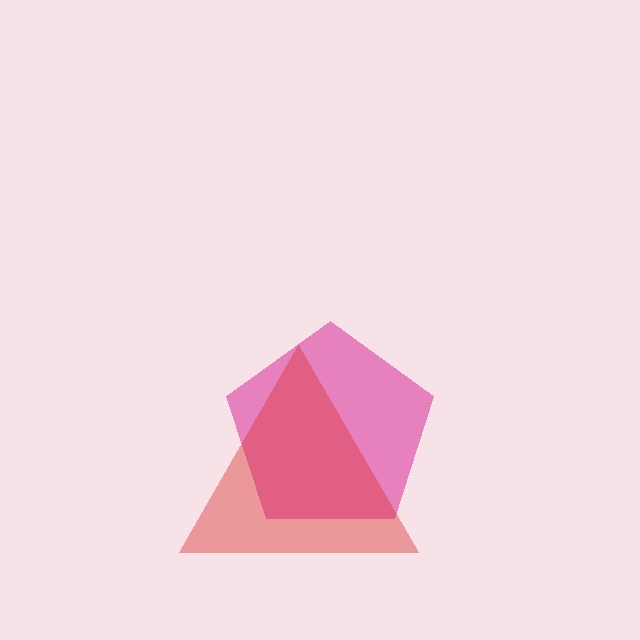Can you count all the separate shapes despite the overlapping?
Yes, there are 2 separate shapes.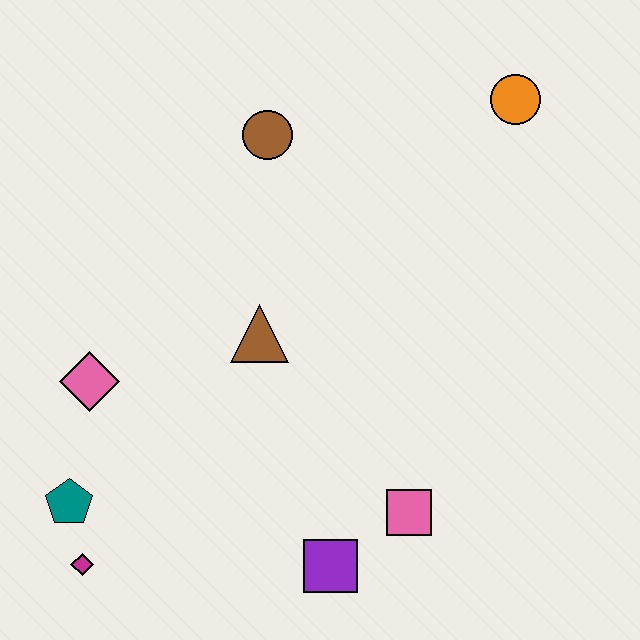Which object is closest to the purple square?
The pink square is closest to the purple square.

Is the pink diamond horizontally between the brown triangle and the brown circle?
No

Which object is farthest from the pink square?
The orange circle is farthest from the pink square.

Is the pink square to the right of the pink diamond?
Yes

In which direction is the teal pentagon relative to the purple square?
The teal pentagon is to the left of the purple square.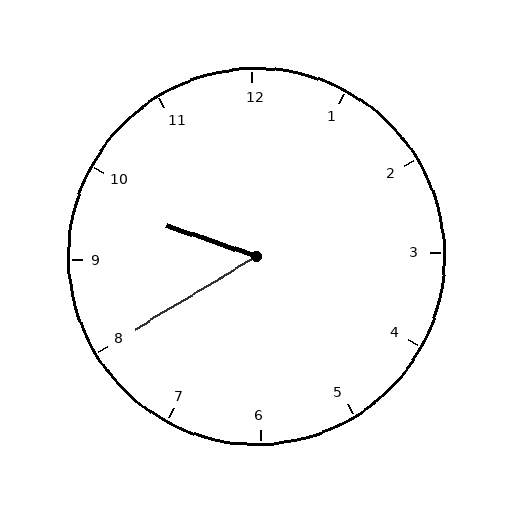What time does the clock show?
9:40.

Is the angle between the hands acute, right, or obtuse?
It is acute.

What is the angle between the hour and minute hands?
Approximately 50 degrees.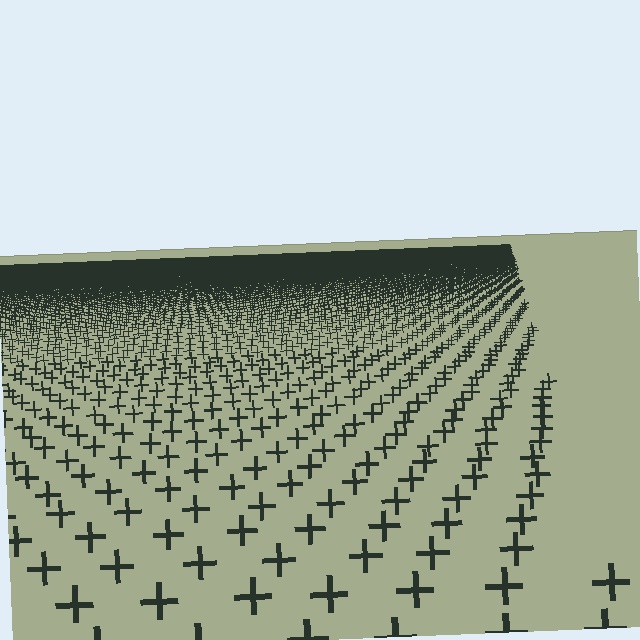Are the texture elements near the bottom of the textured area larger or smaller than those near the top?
Larger. Near the bottom, elements are closer to the viewer and appear at a bigger on-screen size.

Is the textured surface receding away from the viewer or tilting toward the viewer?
The surface is receding away from the viewer. Texture elements get smaller and denser toward the top.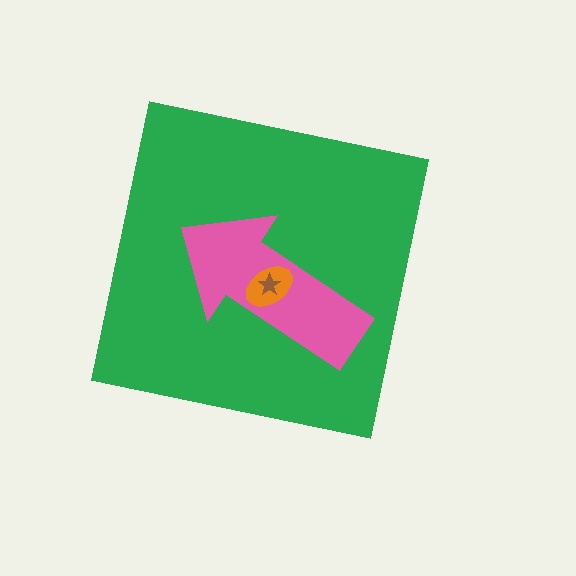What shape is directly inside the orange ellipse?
The brown star.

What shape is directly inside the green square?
The pink arrow.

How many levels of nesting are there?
4.